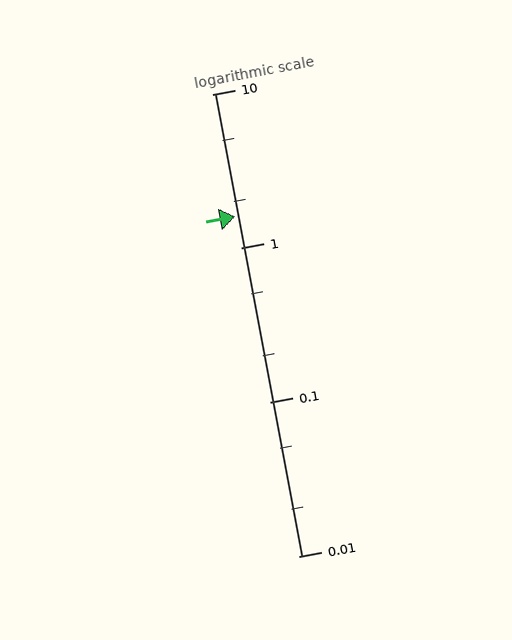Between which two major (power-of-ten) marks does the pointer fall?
The pointer is between 1 and 10.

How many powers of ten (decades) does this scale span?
The scale spans 3 decades, from 0.01 to 10.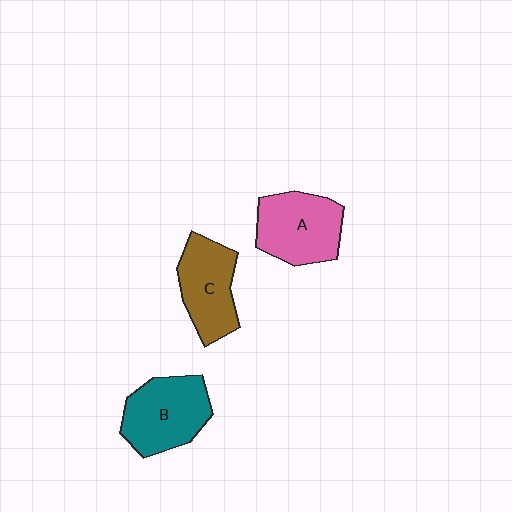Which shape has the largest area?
Shape B (teal).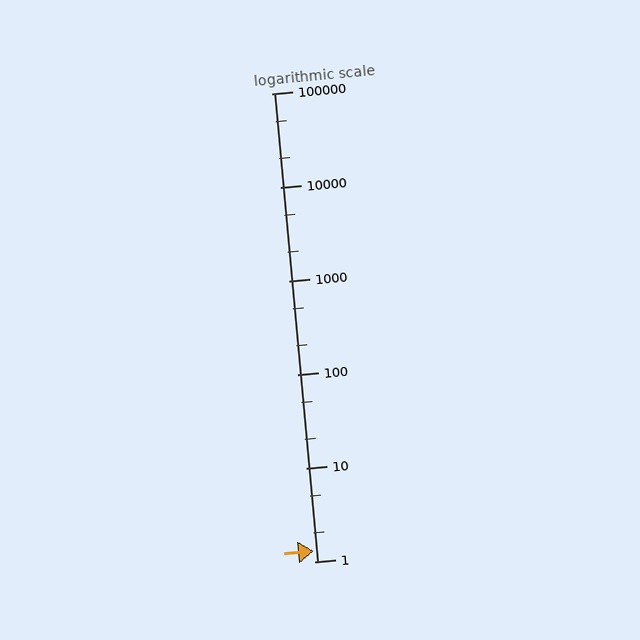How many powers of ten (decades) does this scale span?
The scale spans 5 decades, from 1 to 100000.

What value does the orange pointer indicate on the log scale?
The pointer indicates approximately 1.3.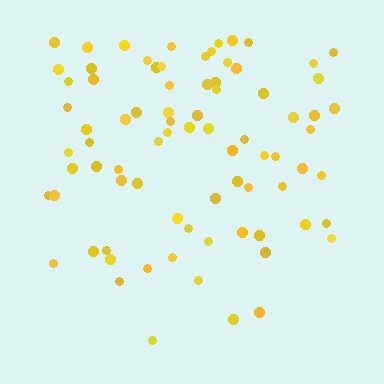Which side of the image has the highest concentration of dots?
The top.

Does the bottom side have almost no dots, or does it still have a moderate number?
Still a moderate number, just noticeably fewer than the top.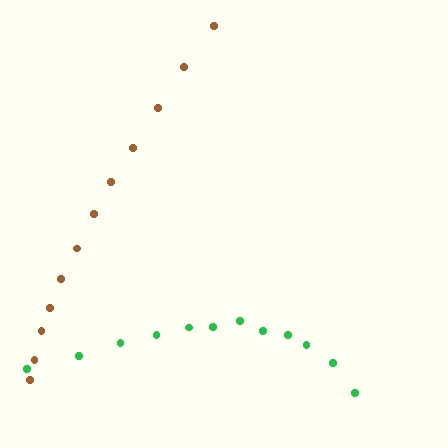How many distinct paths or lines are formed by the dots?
There are 2 distinct paths.